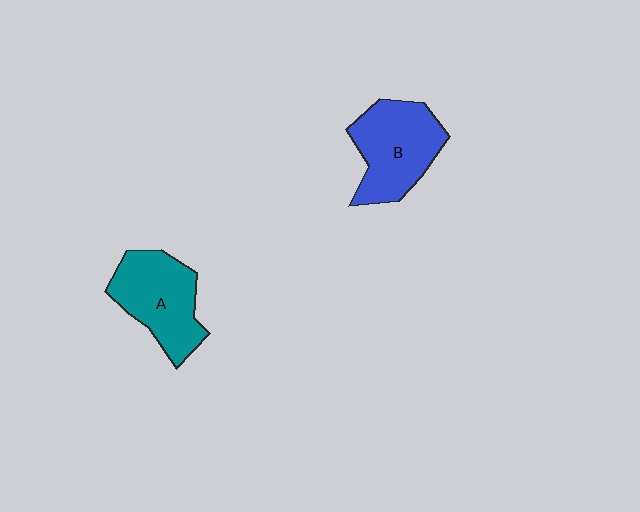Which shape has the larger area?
Shape B (blue).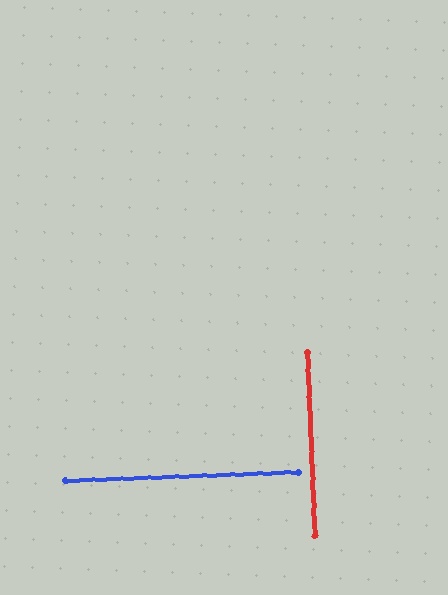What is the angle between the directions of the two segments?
Approximately 90 degrees.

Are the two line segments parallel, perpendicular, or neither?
Perpendicular — they meet at approximately 90°.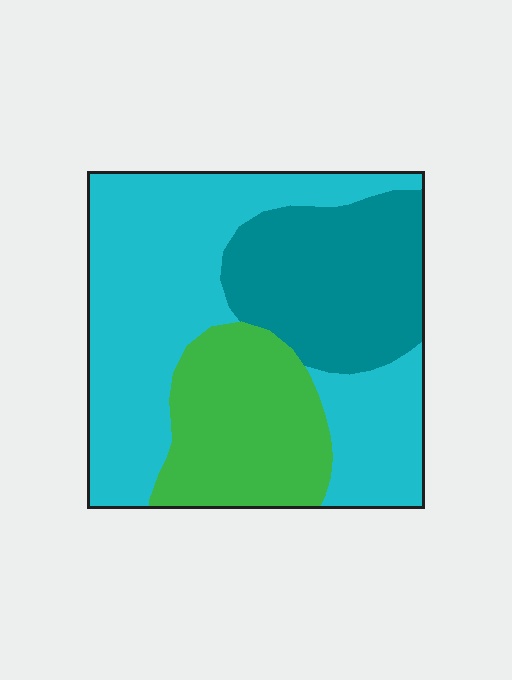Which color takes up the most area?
Cyan, at roughly 50%.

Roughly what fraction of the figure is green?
Green takes up about one quarter (1/4) of the figure.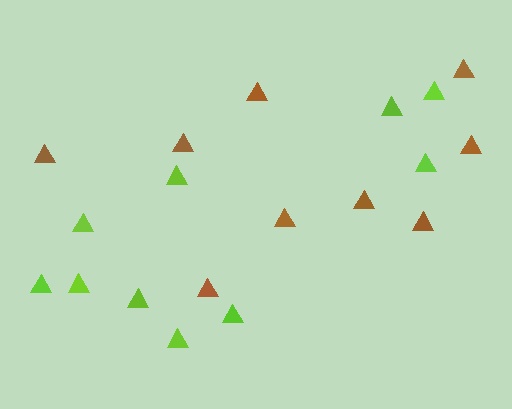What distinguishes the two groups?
There are 2 groups: one group of lime triangles (10) and one group of brown triangles (9).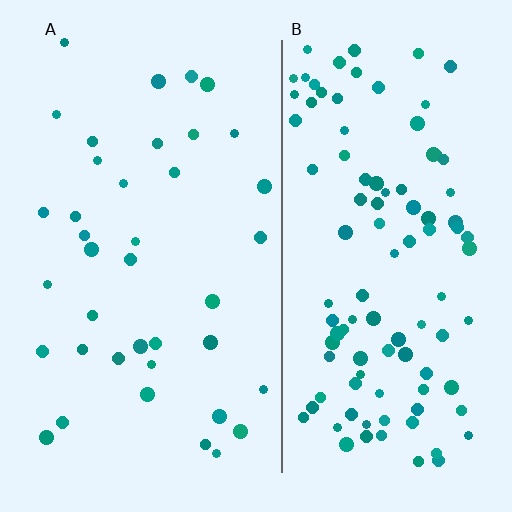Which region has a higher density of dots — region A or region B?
B (the right).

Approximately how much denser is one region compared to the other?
Approximately 2.7× — region B over region A.